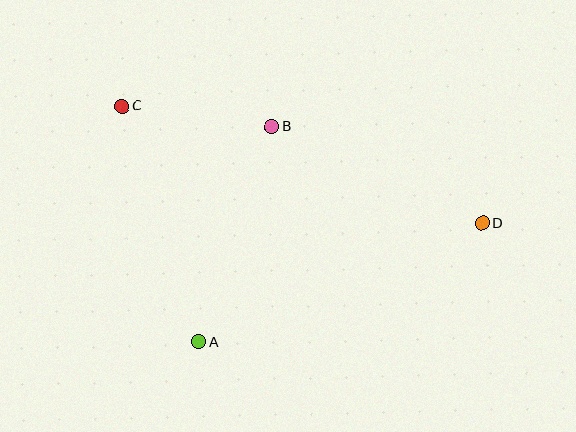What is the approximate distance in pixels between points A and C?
The distance between A and C is approximately 248 pixels.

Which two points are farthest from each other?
Points C and D are farthest from each other.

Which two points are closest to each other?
Points B and C are closest to each other.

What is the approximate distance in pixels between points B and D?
The distance between B and D is approximately 232 pixels.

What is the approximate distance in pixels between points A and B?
The distance between A and B is approximately 228 pixels.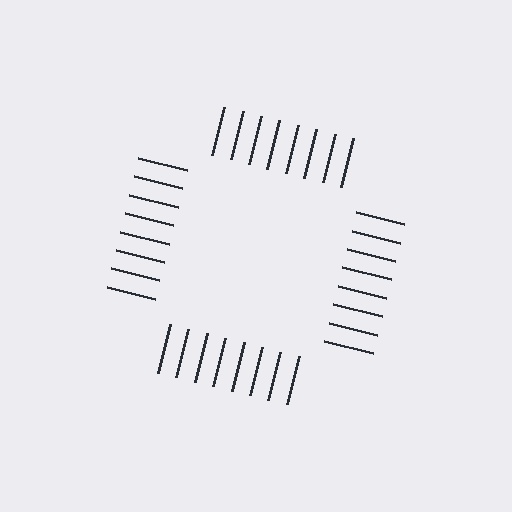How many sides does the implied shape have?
4 sides — the line-ends trace a square.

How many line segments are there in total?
32 — 8 along each of the 4 edges.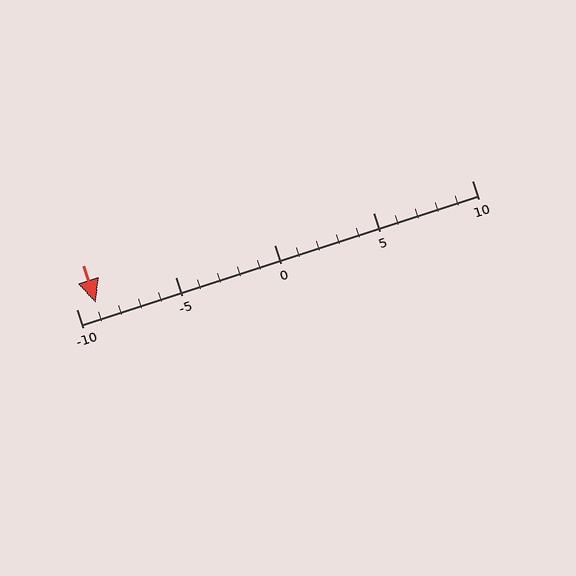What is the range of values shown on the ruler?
The ruler shows values from -10 to 10.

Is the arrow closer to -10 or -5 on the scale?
The arrow is closer to -10.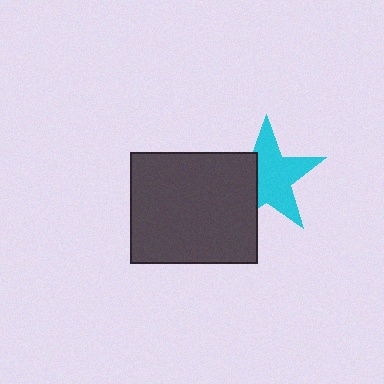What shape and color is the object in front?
The object in front is a dark gray rectangle.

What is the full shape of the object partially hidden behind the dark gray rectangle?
The partially hidden object is a cyan star.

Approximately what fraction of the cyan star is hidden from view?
Roughly 34% of the cyan star is hidden behind the dark gray rectangle.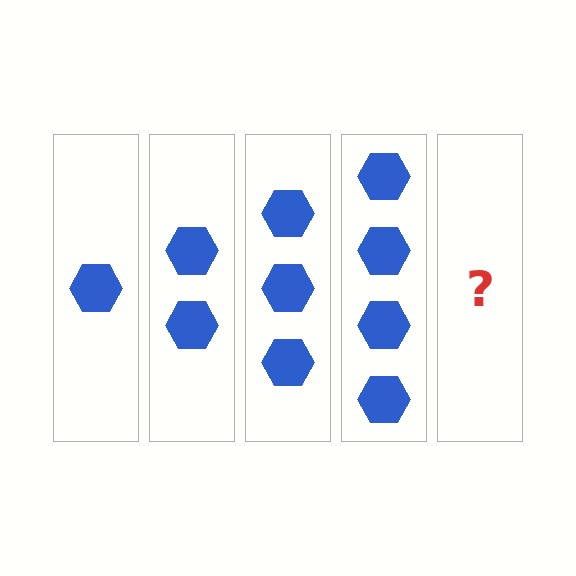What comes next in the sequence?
The next element should be 5 hexagons.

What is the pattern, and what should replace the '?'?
The pattern is that each step adds one more hexagon. The '?' should be 5 hexagons.